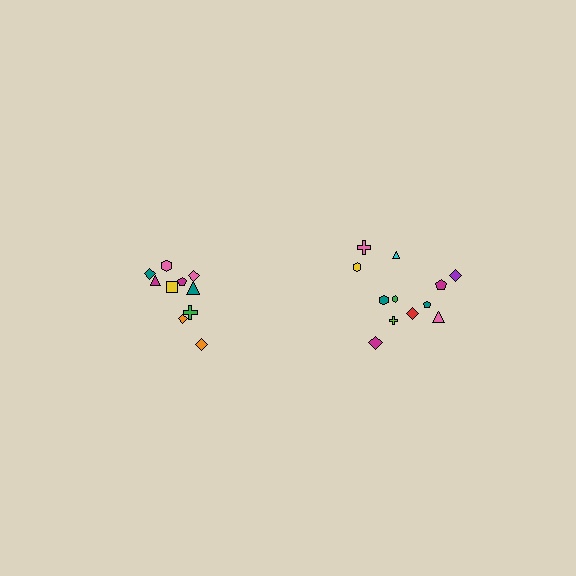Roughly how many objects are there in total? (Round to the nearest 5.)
Roughly 20 objects in total.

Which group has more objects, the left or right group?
The right group.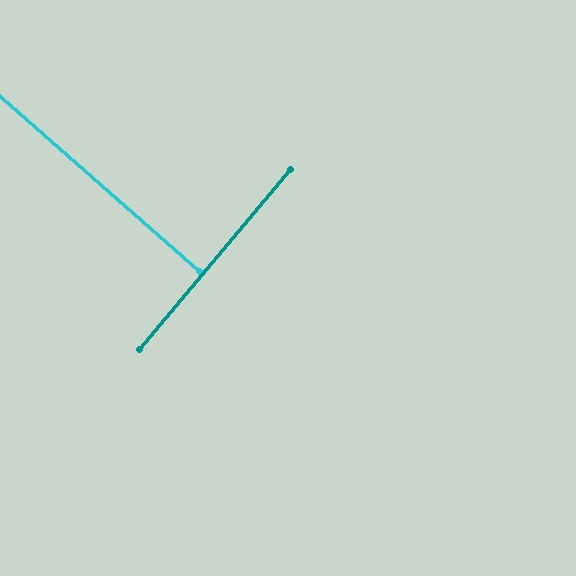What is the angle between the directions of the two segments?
Approximately 89 degrees.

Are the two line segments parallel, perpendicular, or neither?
Perpendicular — they meet at approximately 89°.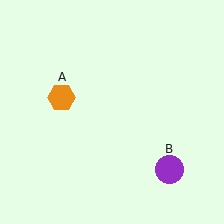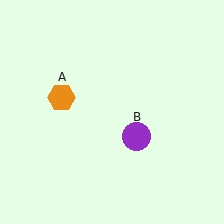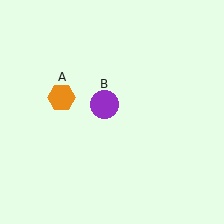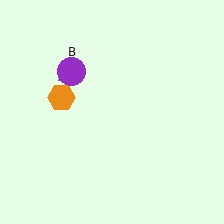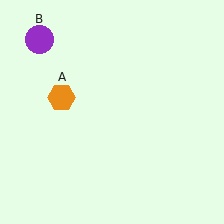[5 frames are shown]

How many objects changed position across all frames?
1 object changed position: purple circle (object B).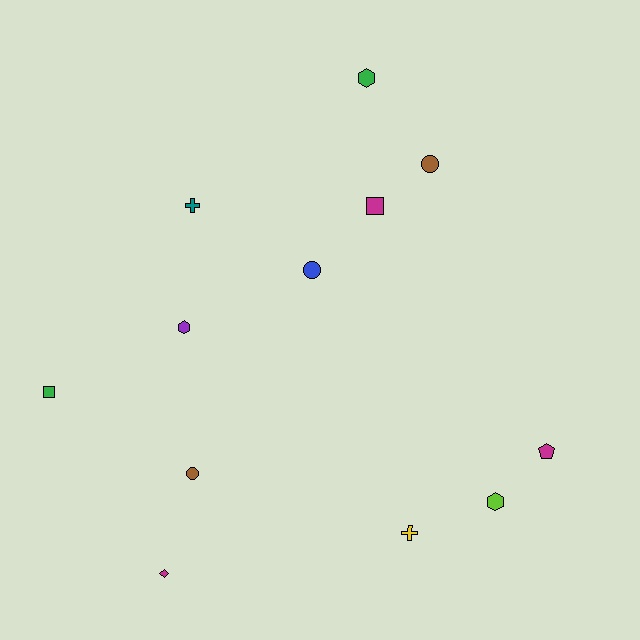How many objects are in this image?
There are 12 objects.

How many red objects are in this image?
There are no red objects.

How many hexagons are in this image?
There are 3 hexagons.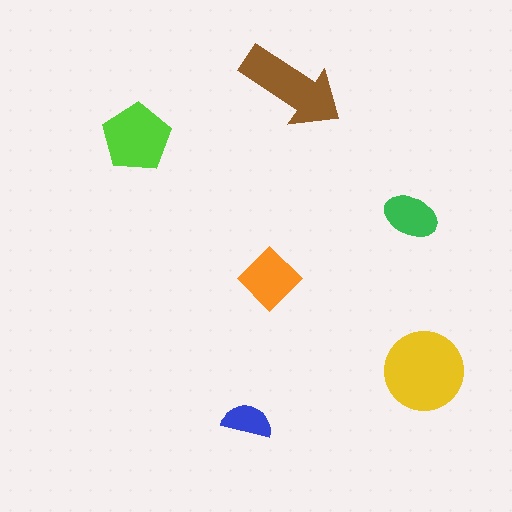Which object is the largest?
The yellow circle.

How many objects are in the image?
There are 6 objects in the image.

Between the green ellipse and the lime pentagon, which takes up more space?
The lime pentagon.